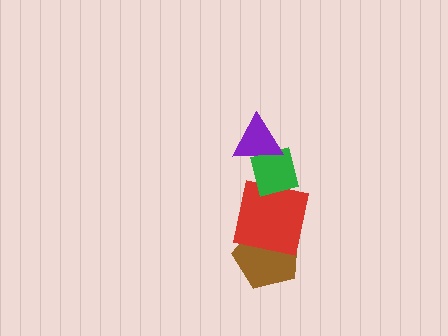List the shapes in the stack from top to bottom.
From top to bottom: the purple triangle, the green square, the red square, the brown pentagon.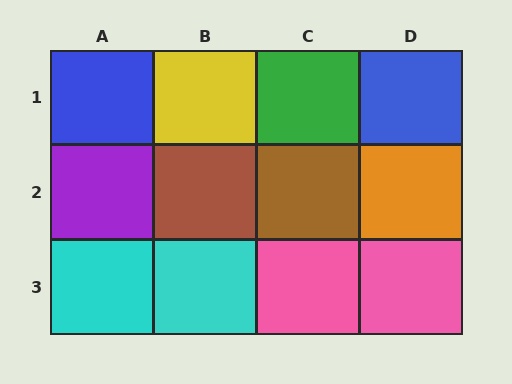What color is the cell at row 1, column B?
Yellow.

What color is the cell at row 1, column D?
Blue.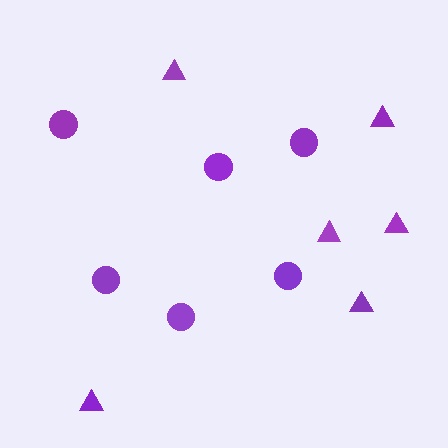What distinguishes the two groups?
There are 2 groups: one group of circles (6) and one group of triangles (6).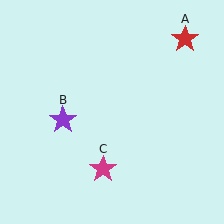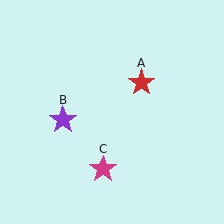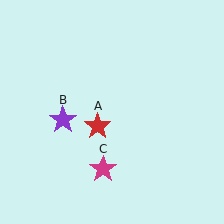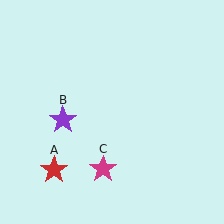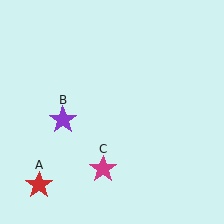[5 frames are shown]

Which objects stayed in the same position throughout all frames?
Purple star (object B) and magenta star (object C) remained stationary.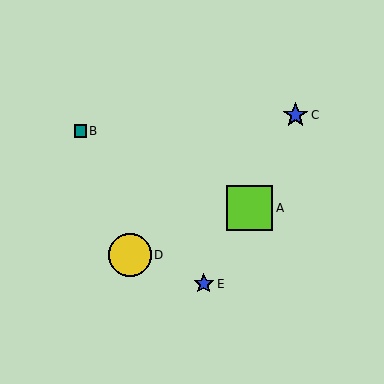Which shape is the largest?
The lime square (labeled A) is the largest.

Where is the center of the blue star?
The center of the blue star is at (204, 284).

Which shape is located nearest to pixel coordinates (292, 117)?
The blue star (labeled C) at (295, 115) is nearest to that location.